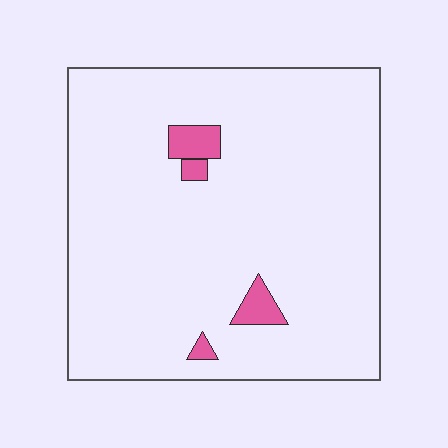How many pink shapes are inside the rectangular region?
4.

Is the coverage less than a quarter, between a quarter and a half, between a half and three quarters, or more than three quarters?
Less than a quarter.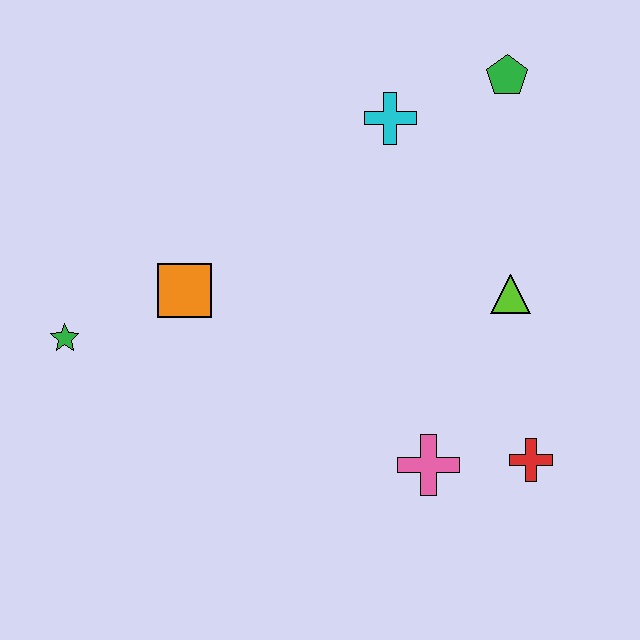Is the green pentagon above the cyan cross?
Yes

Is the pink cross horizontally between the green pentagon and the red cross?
No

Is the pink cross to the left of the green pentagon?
Yes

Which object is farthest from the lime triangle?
The green star is farthest from the lime triangle.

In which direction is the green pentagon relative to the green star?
The green pentagon is to the right of the green star.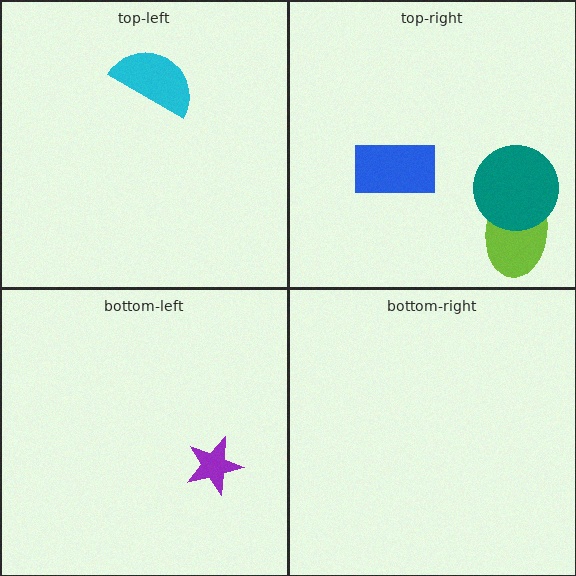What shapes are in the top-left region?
The cyan semicircle.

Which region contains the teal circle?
The top-right region.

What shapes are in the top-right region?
The lime ellipse, the teal circle, the blue rectangle.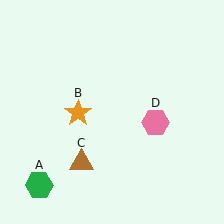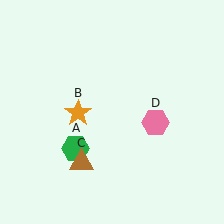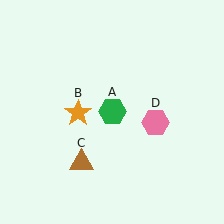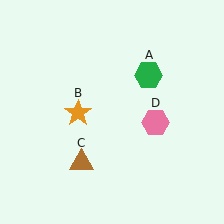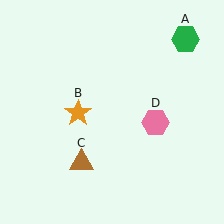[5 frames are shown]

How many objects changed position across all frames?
1 object changed position: green hexagon (object A).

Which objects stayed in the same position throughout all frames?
Orange star (object B) and brown triangle (object C) and pink hexagon (object D) remained stationary.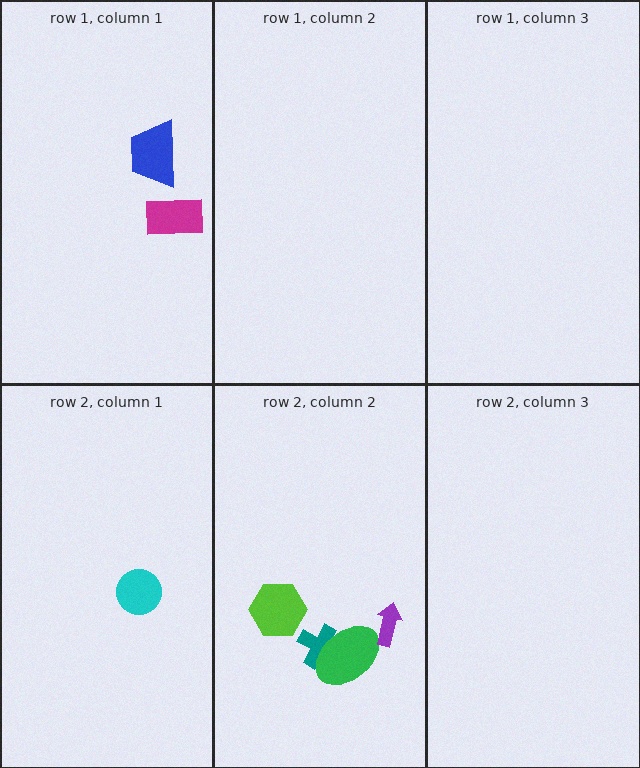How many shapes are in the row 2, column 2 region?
4.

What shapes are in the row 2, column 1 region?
The cyan circle.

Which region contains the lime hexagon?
The row 2, column 2 region.